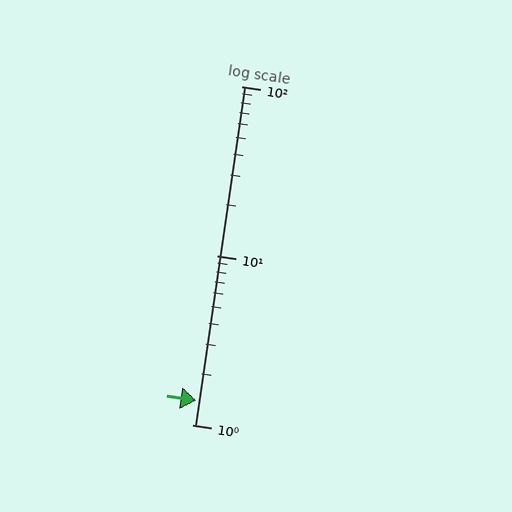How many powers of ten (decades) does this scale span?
The scale spans 2 decades, from 1 to 100.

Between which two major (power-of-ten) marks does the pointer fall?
The pointer is between 1 and 10.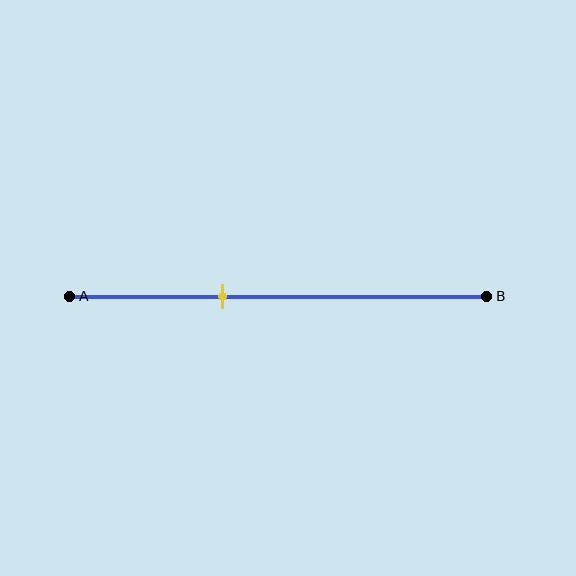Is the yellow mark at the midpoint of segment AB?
No, the mark is at about 35% from A, not at the 50% midpoint.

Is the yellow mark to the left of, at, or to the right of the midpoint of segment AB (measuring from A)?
The yellow mark is to the left of the midpoint of segment AB.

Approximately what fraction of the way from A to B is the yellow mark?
The yellow mark is approximately 35% of the way from A to B.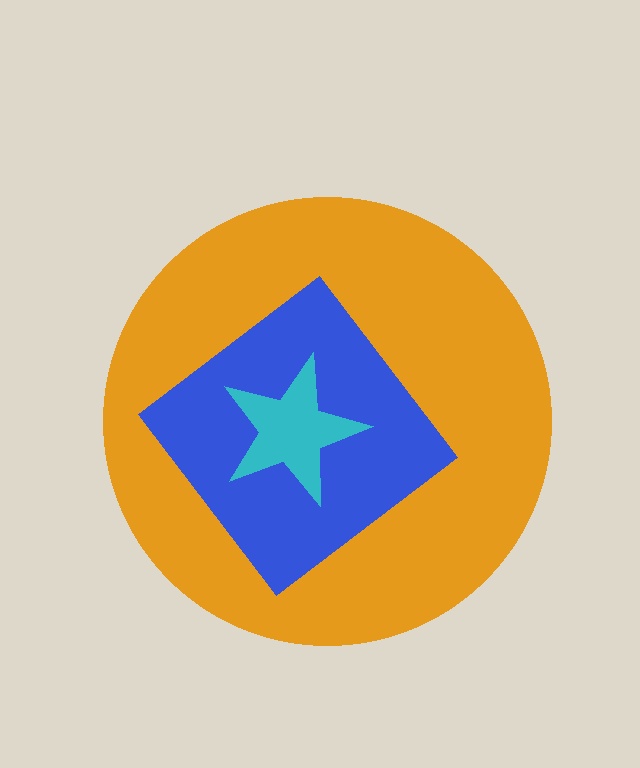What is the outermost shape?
The orange circle.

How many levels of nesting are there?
3.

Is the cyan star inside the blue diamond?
Yes.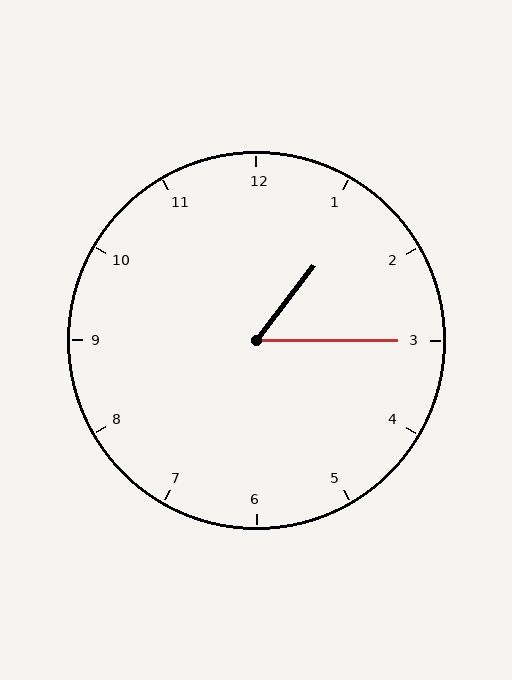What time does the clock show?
1:15.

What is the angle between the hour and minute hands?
Approximately 52 degrees.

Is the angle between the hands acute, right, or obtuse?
It is acute.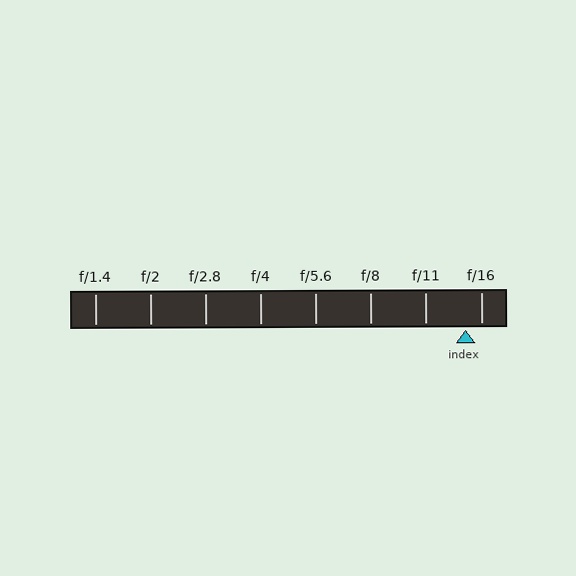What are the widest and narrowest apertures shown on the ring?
The widest aperture shown is f/1.4 and the narrowest is f/16.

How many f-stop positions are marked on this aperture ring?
There are 8 f-stop positions marked.